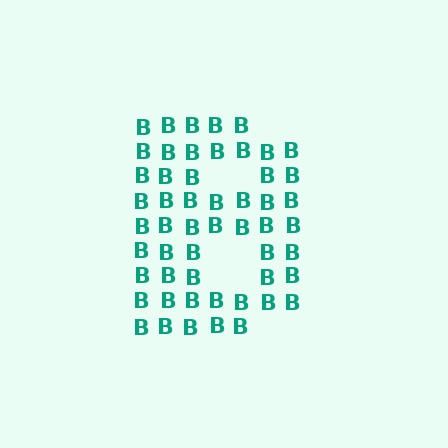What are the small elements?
The small elements are letter B's.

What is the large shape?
The large shape is the letter B.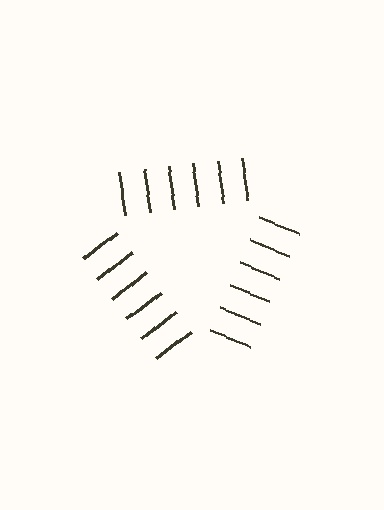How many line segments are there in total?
18 — 6 along each of the 3 edges.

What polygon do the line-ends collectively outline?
An illusory triangle — the line segments terminate on its edges but no continuous stroke is drawn.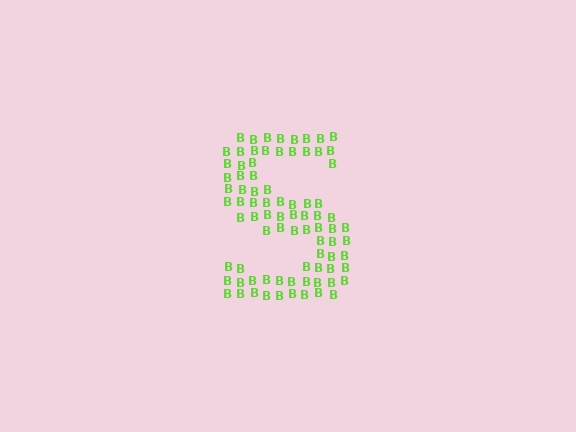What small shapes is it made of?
It is made of small letter B's.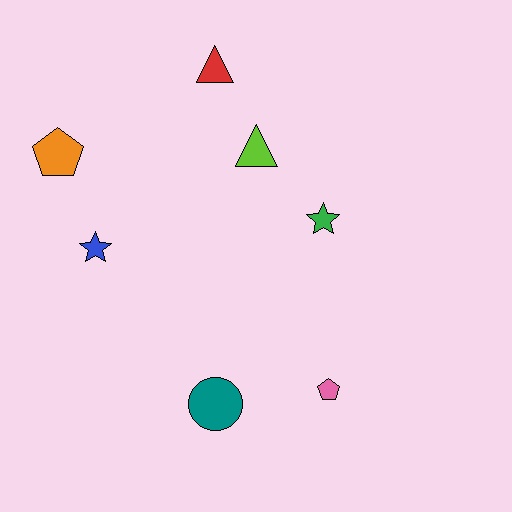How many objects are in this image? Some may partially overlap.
There are 7 objects.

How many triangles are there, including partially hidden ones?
There are 2 triangles.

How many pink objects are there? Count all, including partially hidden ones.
There is 1 pink object.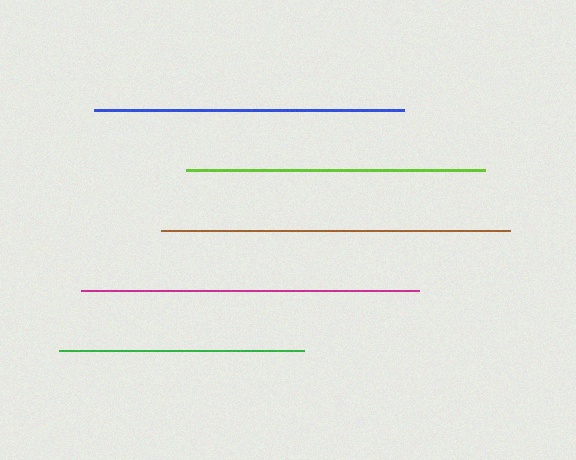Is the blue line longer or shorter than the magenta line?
The magenta line is longer than the blue line.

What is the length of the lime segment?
The lime segment is approximately 299 pixels long.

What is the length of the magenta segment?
The magenta segment is approximately 339 pixels long.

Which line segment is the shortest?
The green line is the shortest at approximately 245 pixels.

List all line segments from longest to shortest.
From longest to shortest: brown, magenta, blue, lime, green.